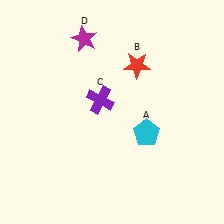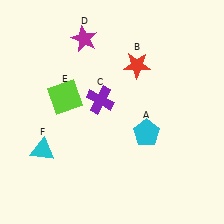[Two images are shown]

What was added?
A lime square (E), a cyan triangle (F) were added in Image 2.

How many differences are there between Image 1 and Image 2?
There are 2 differences between the two images.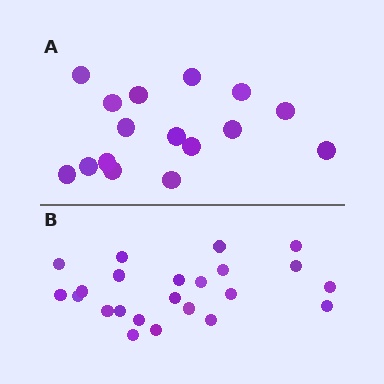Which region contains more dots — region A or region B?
Region B (the bottom region) has more dots.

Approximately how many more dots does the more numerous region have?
Region B has roughly 8 or so more dots than region A.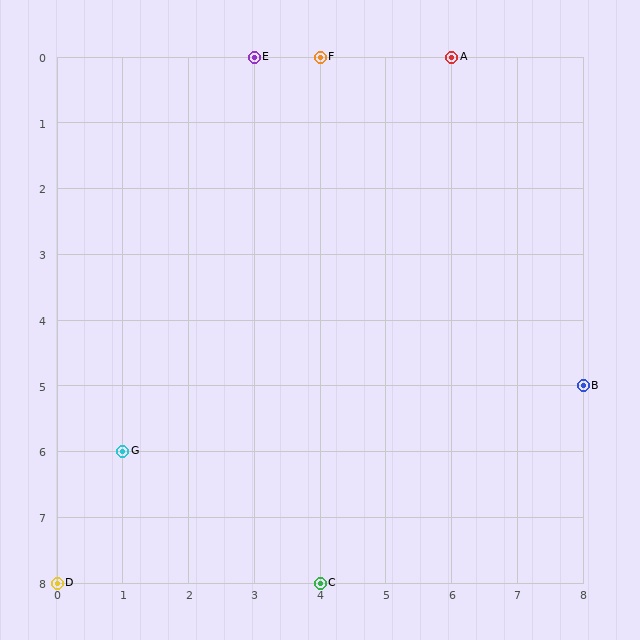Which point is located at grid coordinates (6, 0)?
Point A is at (6, 0).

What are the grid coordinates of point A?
Point A is at grid coordinates (6, 0).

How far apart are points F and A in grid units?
Points F and A are 2 columns apart.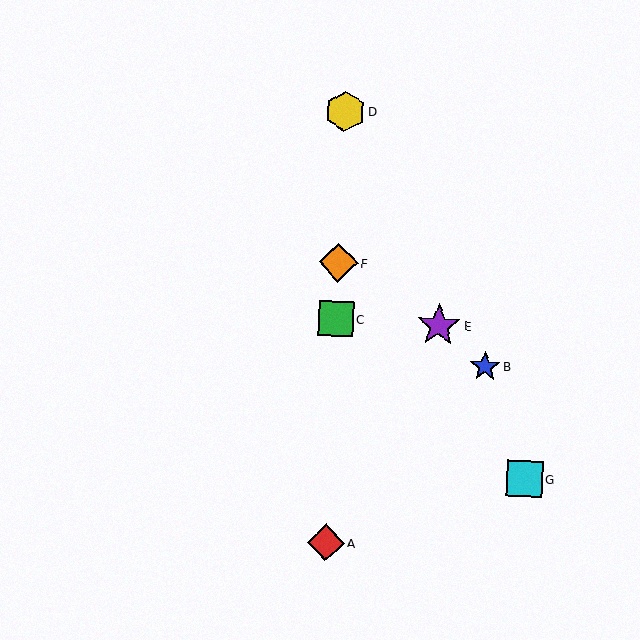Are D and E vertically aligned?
No, D is at x≈345 and E is at x≈439.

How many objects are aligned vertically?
4 objects (A, C, D, F) are aligned vertically.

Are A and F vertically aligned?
Yes, both are at x≈326.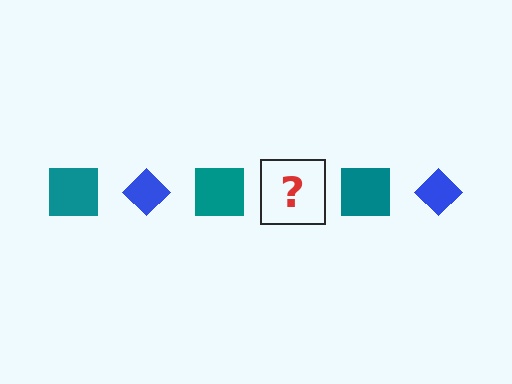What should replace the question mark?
The question mark should be replaced with a blue diamond.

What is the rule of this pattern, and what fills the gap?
The rule is that the pattern alternates between teal square and blue diamond. The gap should be filled with a blue diamond.